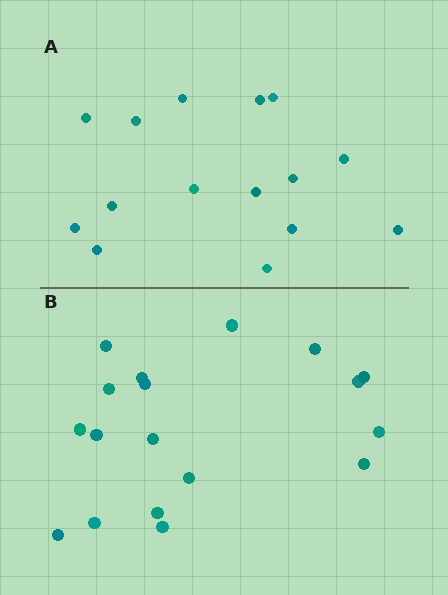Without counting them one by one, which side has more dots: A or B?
Region B (the bottom region) has more dots.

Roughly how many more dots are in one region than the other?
Region B has just a few more — roughly 2 or 3 more dots than region A.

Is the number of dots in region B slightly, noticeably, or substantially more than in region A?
Region B has only slightly more — the two regions are fairly close. The ratio is roughly 1.2 to 1.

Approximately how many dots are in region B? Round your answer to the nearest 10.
About 20 dots. (The exact count is 18, which rounds to 20.)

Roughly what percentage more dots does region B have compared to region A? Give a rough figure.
About 20% more.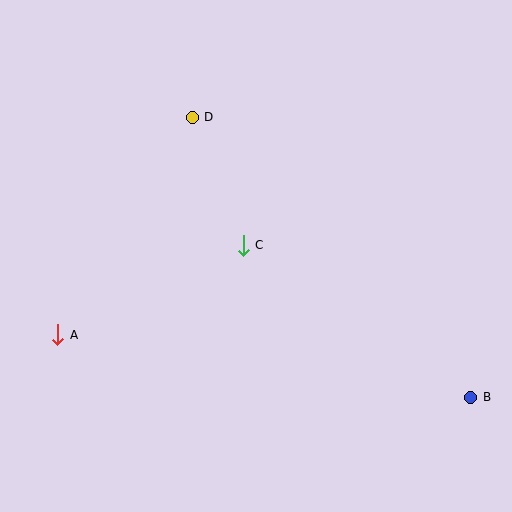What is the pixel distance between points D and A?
The distance between D and A is 255 pixels.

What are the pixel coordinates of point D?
Point D is at (192, 117).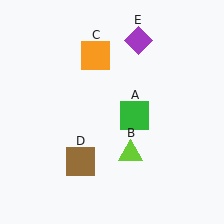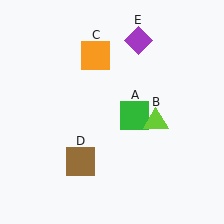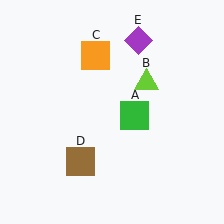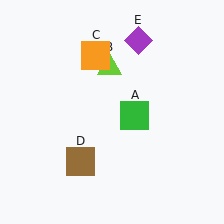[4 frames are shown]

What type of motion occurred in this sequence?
The lime triangle (object B) rotated counterclockwise around the center of the scene.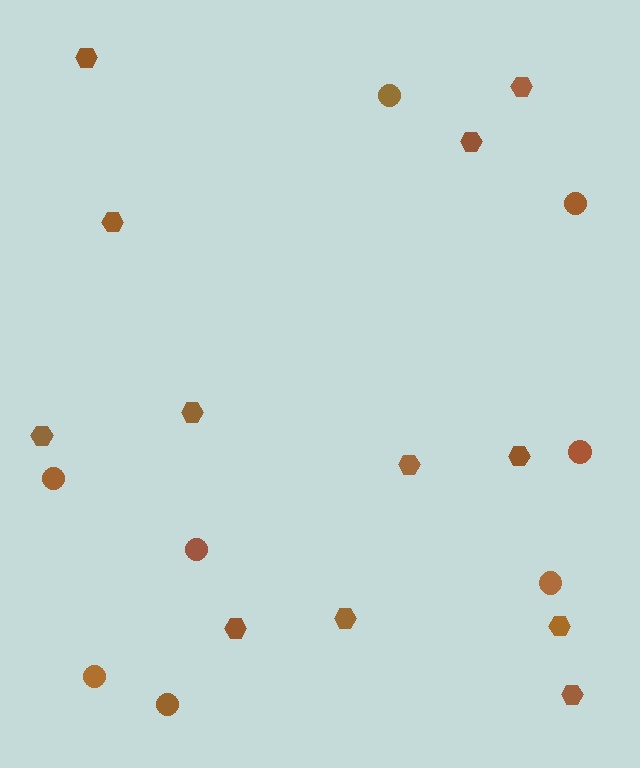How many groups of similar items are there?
There are 2 groups: one group of circles (8) and one group of hexagons (12).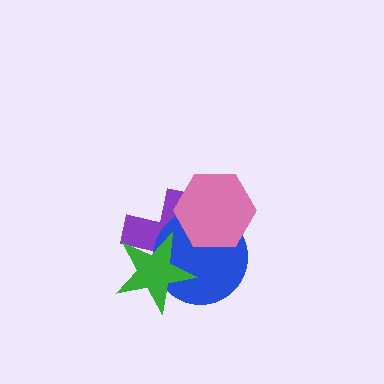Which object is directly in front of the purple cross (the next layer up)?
The blue circle is directly in front of the purple cross.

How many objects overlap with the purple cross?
3 objects overlap with the purple cross.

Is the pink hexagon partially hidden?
No, no other shape covers it.